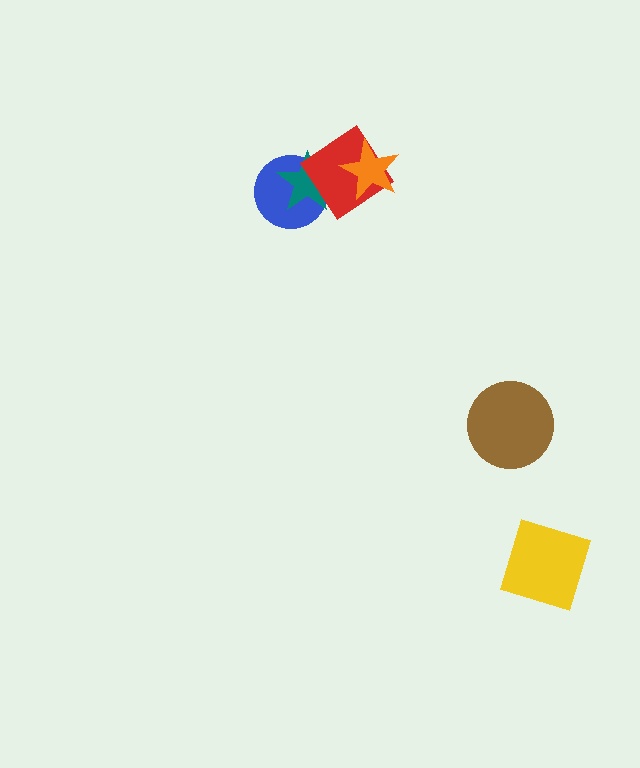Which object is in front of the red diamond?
The orange star is in front of the red diamond.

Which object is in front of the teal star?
The red diamond is in front of the teal star.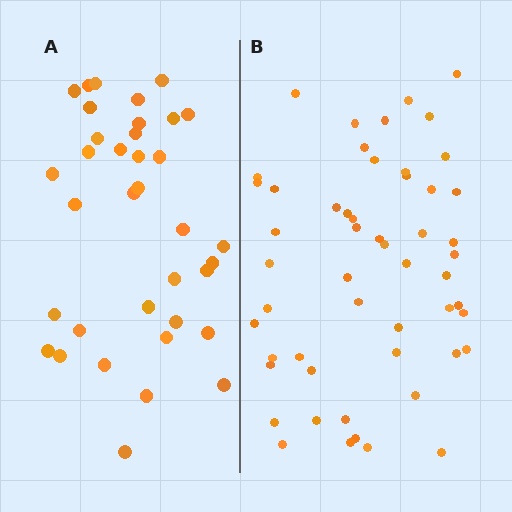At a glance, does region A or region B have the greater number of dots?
Region B (the right region) has more dots.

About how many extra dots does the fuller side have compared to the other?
Region B has approximately 15 more dots than region A.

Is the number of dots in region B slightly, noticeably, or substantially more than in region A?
Region B has substantially more. The ratio is roughly 1.5 to 1.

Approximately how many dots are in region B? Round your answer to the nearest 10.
About 50 dots. (The exact count is 53, which rounds to 50.)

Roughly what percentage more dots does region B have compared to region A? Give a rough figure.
About 45% more.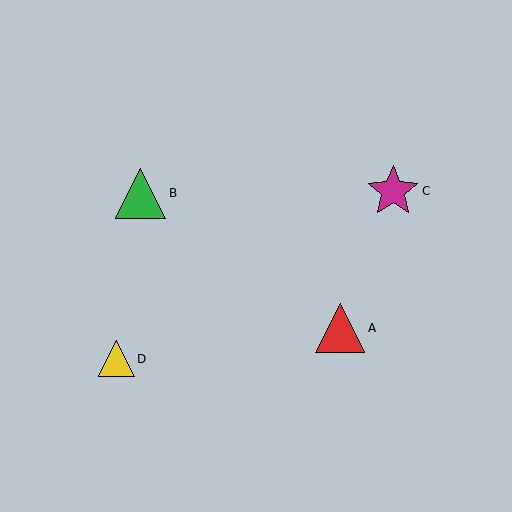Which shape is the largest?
The magenta star (labeled C) is the largest.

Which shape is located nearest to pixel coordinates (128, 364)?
The yellow triangle (labeled D) at (117, 359) is nearest to that location.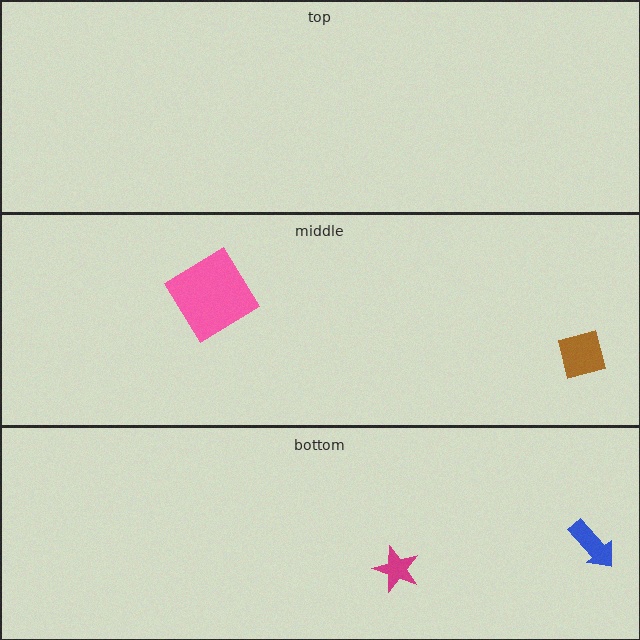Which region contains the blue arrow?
The bottom region.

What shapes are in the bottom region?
The magenta star, the blue arrow.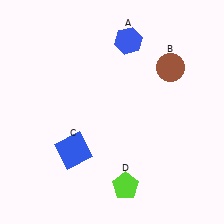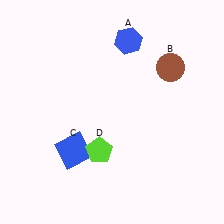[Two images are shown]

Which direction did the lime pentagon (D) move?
The lime pentagon (D) moved up.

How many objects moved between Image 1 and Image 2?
1 object moved between the two images.